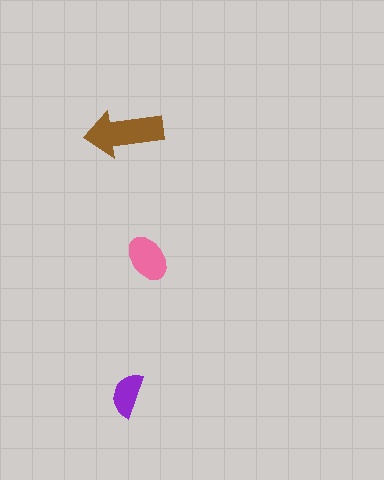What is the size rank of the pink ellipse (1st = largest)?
2nd.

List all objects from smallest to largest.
The purple semicircle, the pink ellipse, the brown arrow.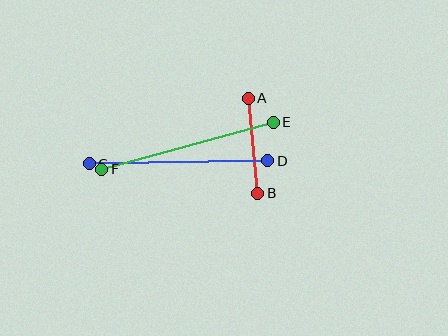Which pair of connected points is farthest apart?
Points C and D are farthest apart.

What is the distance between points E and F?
The distance is approximately 178 pixels.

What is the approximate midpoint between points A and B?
The midpoint is at approximately (253, 146) pixels.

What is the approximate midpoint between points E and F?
The midpoint is at approximately (187, 146) pixels.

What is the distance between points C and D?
The distance is approximately 178 pixels.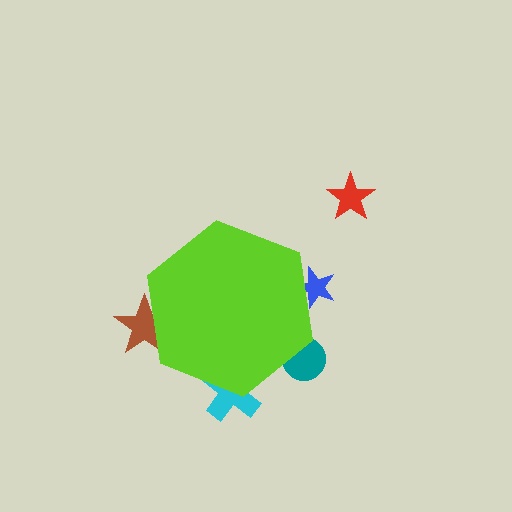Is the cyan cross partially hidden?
Yes, the cyan cross is partially hidden behind the lime hexagon.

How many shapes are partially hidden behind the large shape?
4 shapes are partially hidden.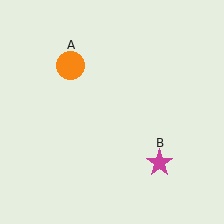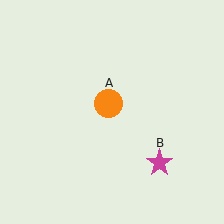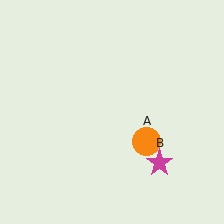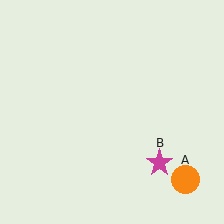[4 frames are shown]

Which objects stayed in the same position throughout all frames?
Magenta star (object B) remained stationary.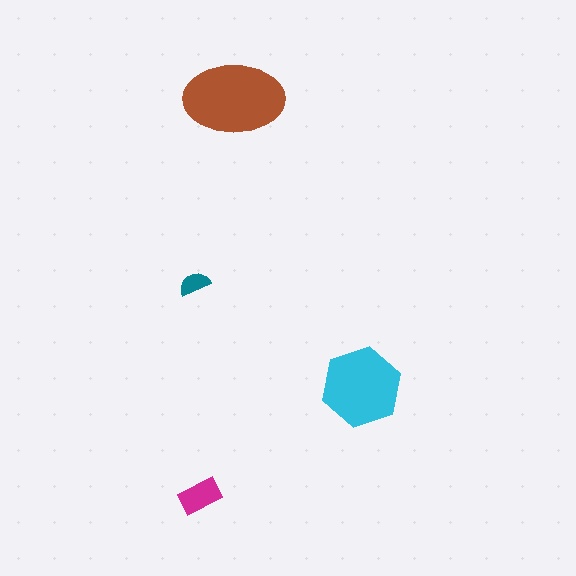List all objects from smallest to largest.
The teal semicircle, the magenta rectangle, the cyan hexagon, the brown ellipse.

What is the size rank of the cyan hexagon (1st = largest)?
2nd.